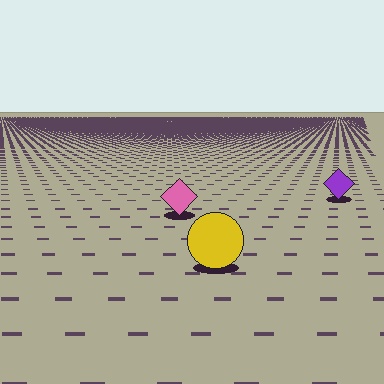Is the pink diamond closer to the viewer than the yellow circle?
No. The yellow circle is closer — you can tell from the texture gradient: the ground texture is coarser near it.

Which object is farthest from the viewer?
The purple diamond is farthest from the viewer. It appears smaller and the ground texture around it is denser.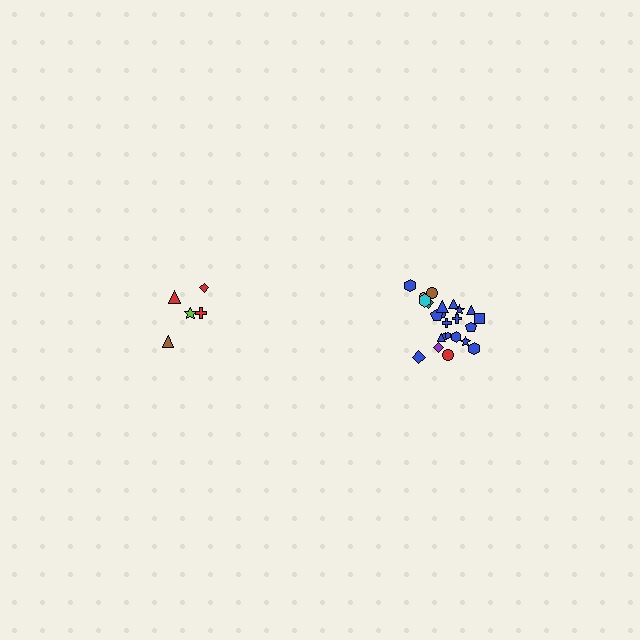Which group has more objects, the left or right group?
The right group.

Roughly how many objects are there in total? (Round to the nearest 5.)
Roughly 30 objects in total.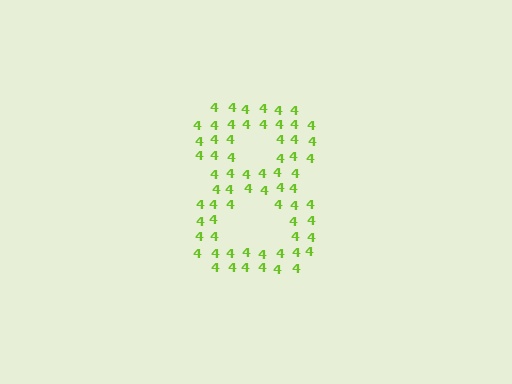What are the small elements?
The small elements are digit 4's.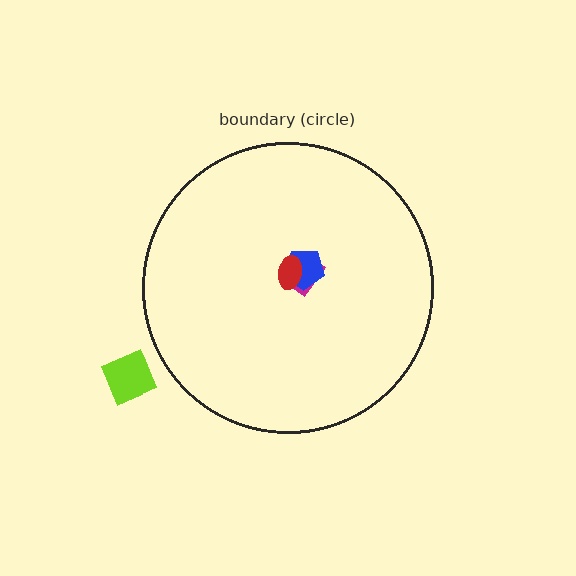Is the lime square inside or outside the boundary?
Outside.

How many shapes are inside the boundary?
3 inside, 1 outside.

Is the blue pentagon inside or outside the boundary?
Inside.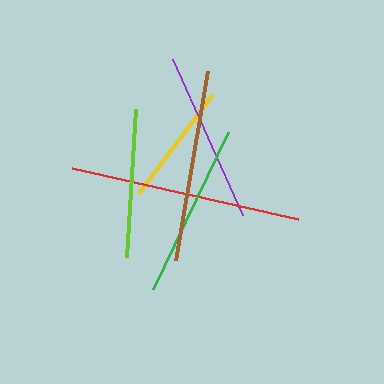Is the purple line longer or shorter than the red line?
The red line is longer than the purple line.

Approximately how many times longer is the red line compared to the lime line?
The red line is approximately 1.6 times the length of the lime line.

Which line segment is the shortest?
The yellow line is the shortest at approximately 123 pixels.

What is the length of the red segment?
The red segment is approximately 231 pixels long.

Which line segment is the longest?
The red line is the longest at approximately 231 pixels.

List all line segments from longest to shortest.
From longest to shortest: red, brown, green, purple, lime, yellow.